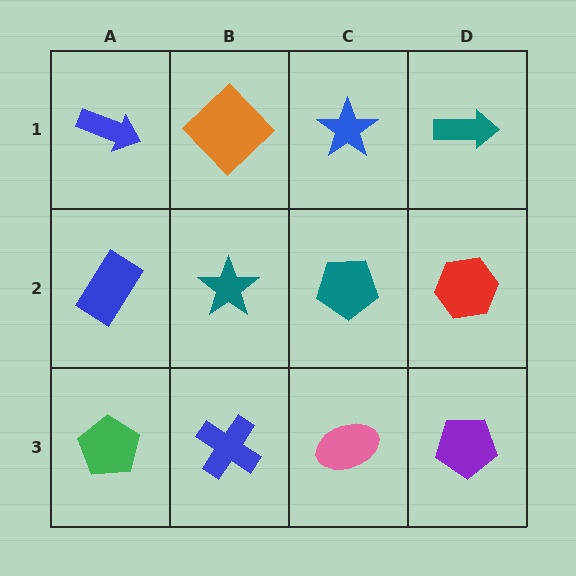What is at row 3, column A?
A green pentagon.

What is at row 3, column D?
A purple pentagon.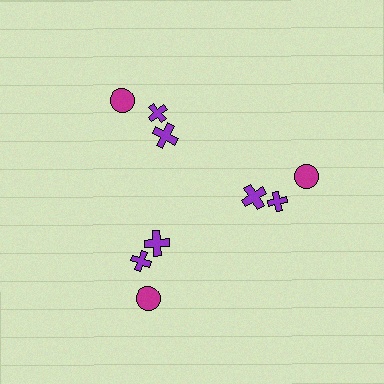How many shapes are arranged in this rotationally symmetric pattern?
There are 9 shapes, arranged in 3 groups of 3.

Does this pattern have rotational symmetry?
Yes, this pattern has 3-fold rotational symmetry. It looks the same after rotating 120 degrees around the center.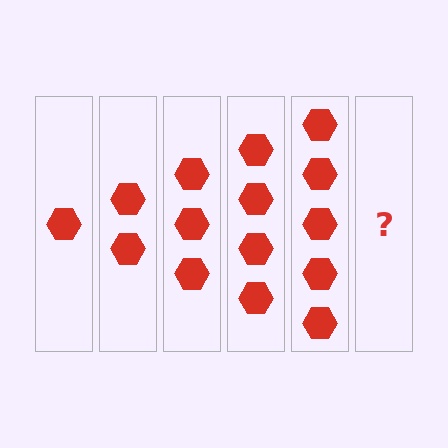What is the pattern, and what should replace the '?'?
The pattern is that each step adds one more hexagon. The '?' should be 6 hexagons.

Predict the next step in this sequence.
The next step is 6 hexagons.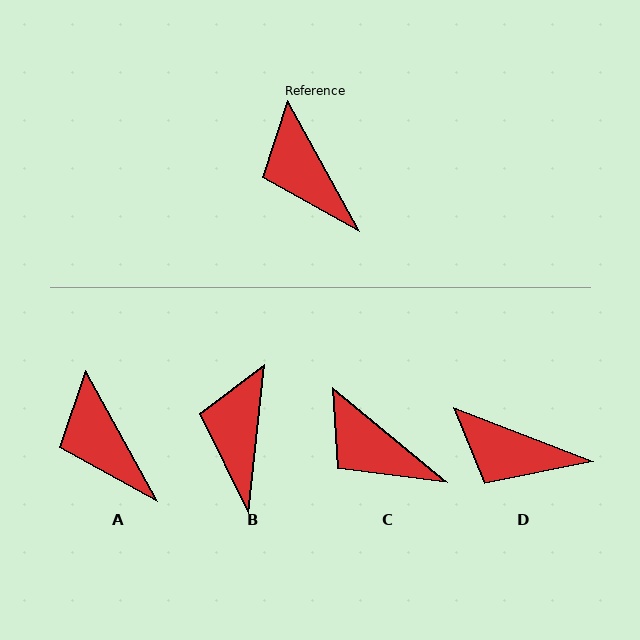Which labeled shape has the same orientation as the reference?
A.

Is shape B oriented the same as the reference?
No, it is off by about 35 degrees.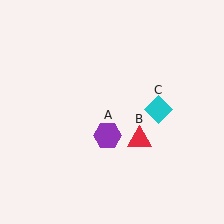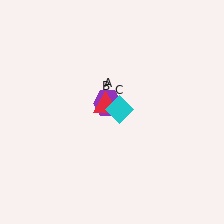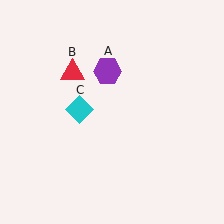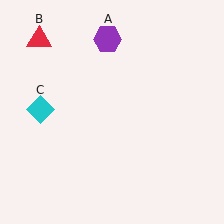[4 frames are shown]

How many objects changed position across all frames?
3 objects changed position: purple hexagon (object A), red triangle (object B), cyan diamond (object C).